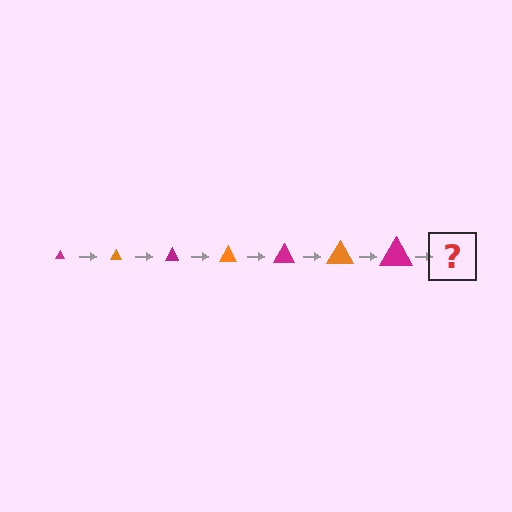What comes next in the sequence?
The next element should be an orange triangle, larger than the previous one.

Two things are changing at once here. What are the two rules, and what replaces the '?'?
The two rules are that the triangle grows larger each step and the color cycles through magenta and orange. The '?' should be an orange triangle, larger than the previous one.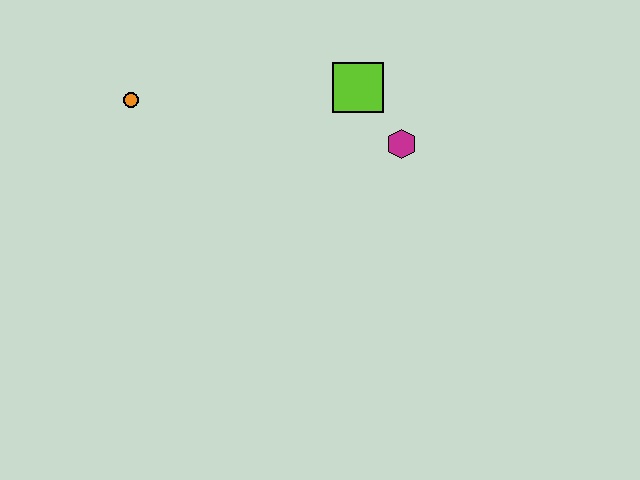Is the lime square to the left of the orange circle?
No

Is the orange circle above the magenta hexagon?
Yes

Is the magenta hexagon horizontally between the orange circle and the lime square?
No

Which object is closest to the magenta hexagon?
The lime square is closest to the magenta hexagon.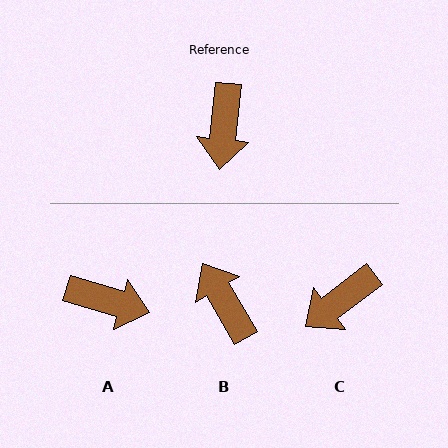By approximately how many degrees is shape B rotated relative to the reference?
Approximately 143 degrees clockwise.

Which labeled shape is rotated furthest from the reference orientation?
B, about 143 degrees away.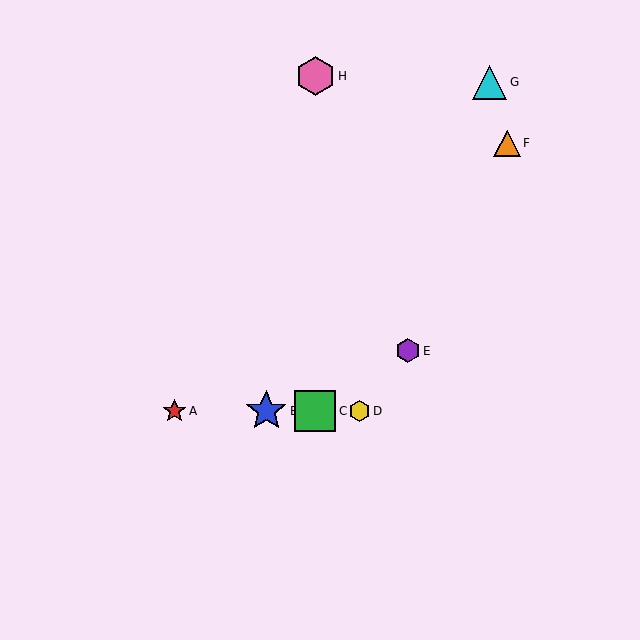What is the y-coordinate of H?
Object H is at y≈76.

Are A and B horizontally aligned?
Yes, both are at y≈411.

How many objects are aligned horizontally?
4 objects (A, B, C, D) are aligned horizontally.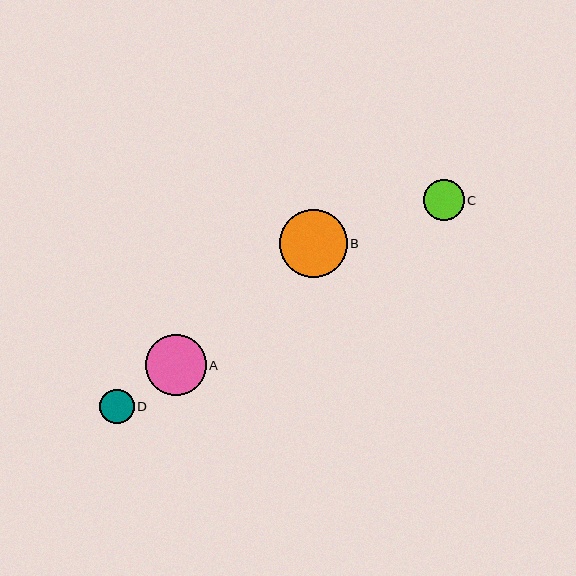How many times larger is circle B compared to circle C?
Circle B is approximately 1.6 times the size of circle C.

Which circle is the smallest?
Circle D is the smallest with a size of approximately 34 pixels.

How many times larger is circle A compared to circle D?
Circle A is approximately 1.8 times the size of circle D.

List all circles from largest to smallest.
From largest to smallest: B, A, C, D.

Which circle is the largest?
Circle B is the largest with a size of approximately 68 pixels.